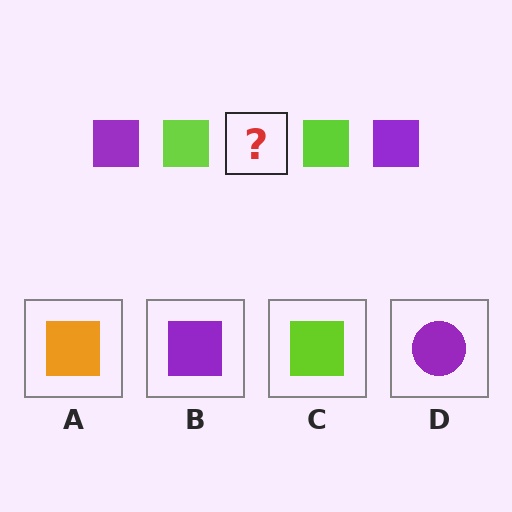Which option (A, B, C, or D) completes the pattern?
B.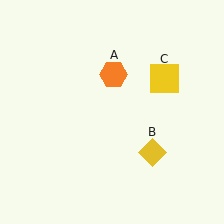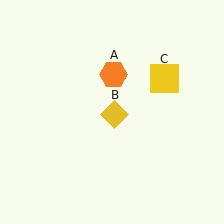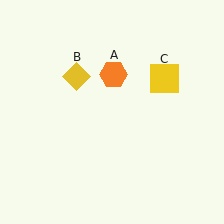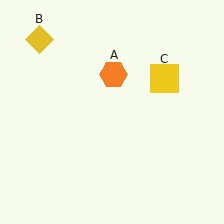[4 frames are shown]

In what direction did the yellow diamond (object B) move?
The yellow diamond (object B) moved up and to the left.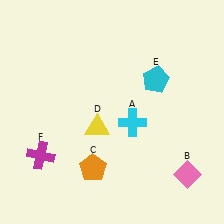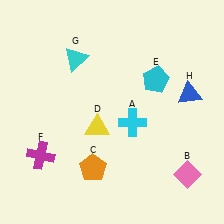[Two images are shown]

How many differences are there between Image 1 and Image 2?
There are 2 differences between the two images.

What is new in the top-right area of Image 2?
A blue triangle (H) was added in the top-right area of Image 2.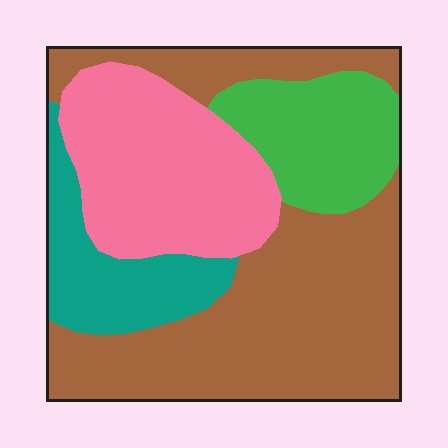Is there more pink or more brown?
Brown.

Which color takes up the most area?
Brown, at roughly 45%.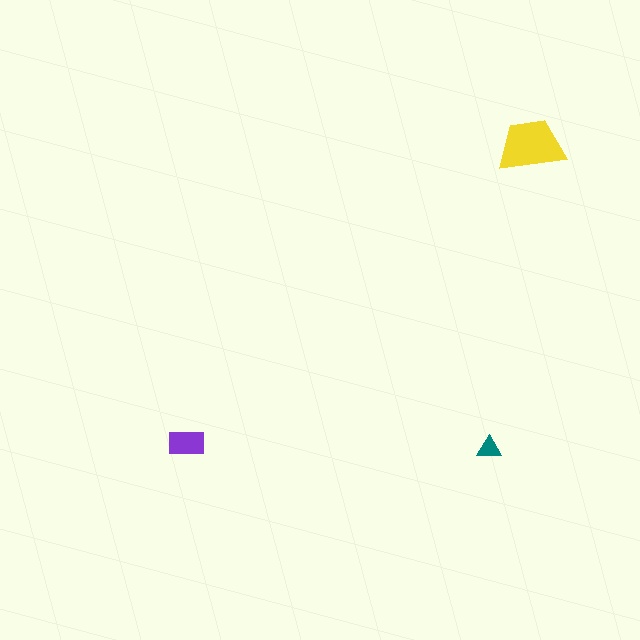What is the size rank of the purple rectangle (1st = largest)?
2nd.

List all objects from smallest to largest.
The teal triangle, the purple rectangle, the yellow trapezoid.